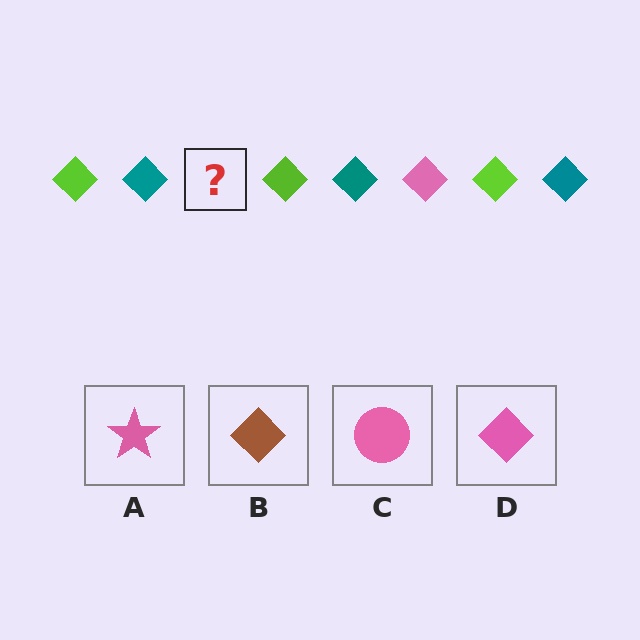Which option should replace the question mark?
Option D.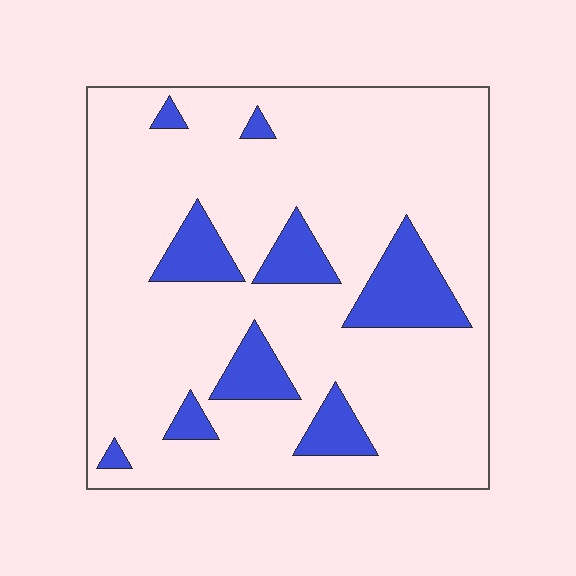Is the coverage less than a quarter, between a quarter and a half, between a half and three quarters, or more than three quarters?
Less than a quarter.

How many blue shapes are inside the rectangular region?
9.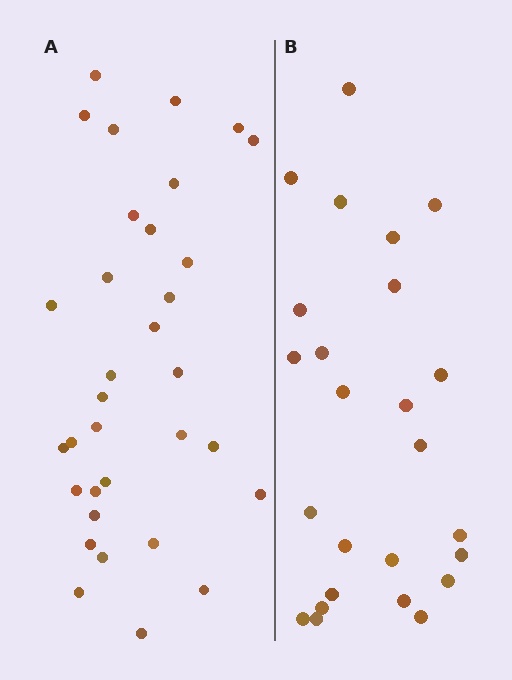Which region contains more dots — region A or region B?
Region A (the left region) has more dots.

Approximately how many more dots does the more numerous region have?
Region A has roughly 8 or so more dots than region B.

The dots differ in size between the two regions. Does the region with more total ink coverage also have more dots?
No. Region B has more total ink coverage because its dots are larger, but region A actually contains more individual dots. Total area can be misleading — the number of items is what matters here.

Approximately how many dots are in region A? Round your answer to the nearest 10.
About 30 dots. (The exact count is 33, which rounds to 30.)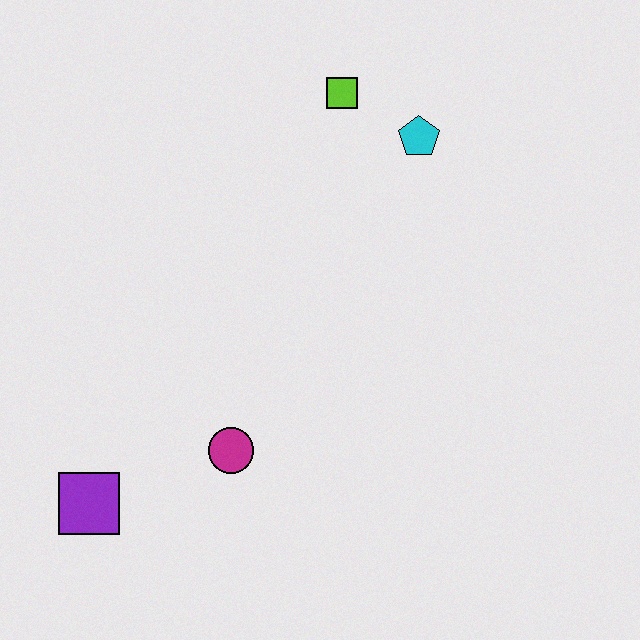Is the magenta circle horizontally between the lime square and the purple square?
Yes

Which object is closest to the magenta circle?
The purple square is closest to the magenta circle.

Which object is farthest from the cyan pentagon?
The purple square is farthest from the cyan pentagon.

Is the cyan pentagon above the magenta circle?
Yes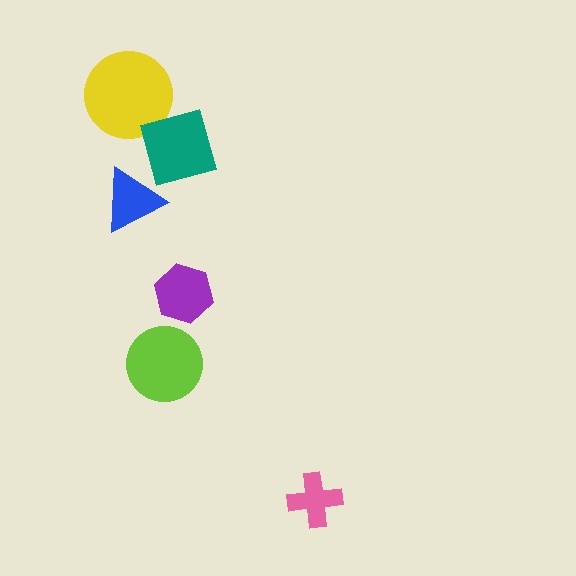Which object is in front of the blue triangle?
The teal diamond is in front of the blue triangle.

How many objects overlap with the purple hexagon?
0 objects overlap with the purple hexagon.